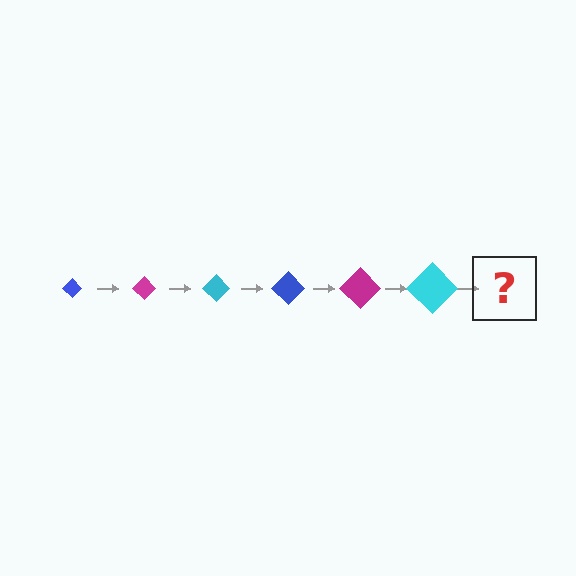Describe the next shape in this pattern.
It should be a blue diamond, larger than the previous one.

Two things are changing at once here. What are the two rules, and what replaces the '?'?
The two rules are that the diamond grows larger each step and the color cycles through blue, magenta, and cyan. The '?' should be a blue diamond, larger than the previous one.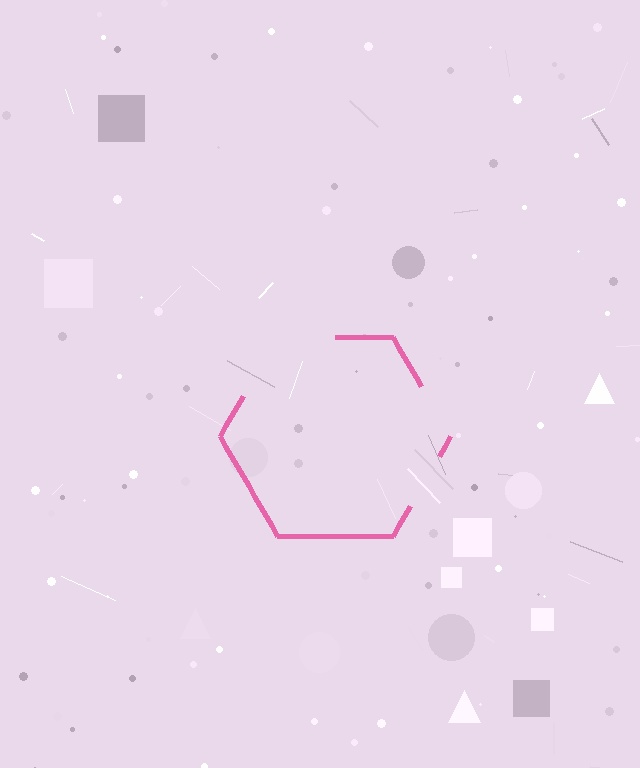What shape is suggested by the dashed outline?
The dashed outline suggests a hexagon.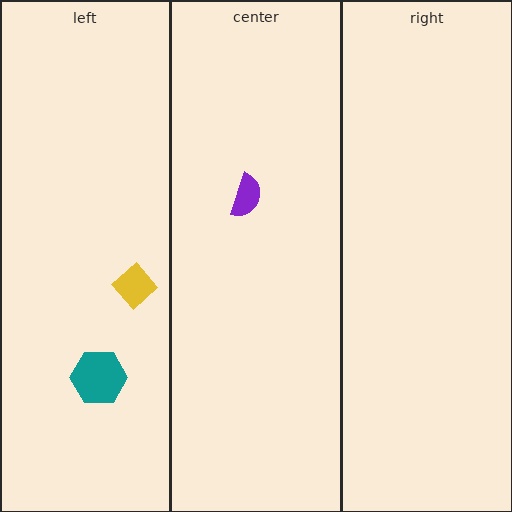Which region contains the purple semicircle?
The center region.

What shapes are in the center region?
The purple semicircle.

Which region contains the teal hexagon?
The left region.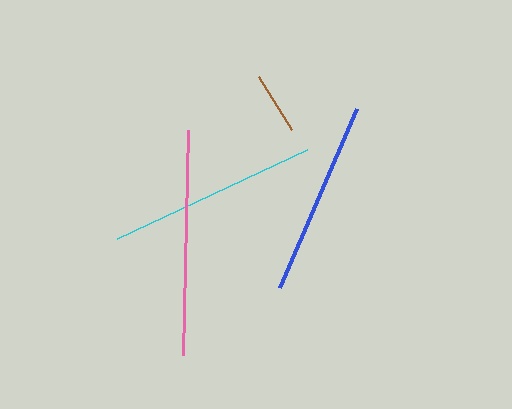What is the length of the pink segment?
The pink segment is approximately 225 pixels long.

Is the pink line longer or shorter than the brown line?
The pink line is longer than the brown line.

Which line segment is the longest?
The pink line is the longest at approximately 225 pixels.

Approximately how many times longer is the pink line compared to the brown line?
The pink line is approximately 3.6 times the length of the brown line.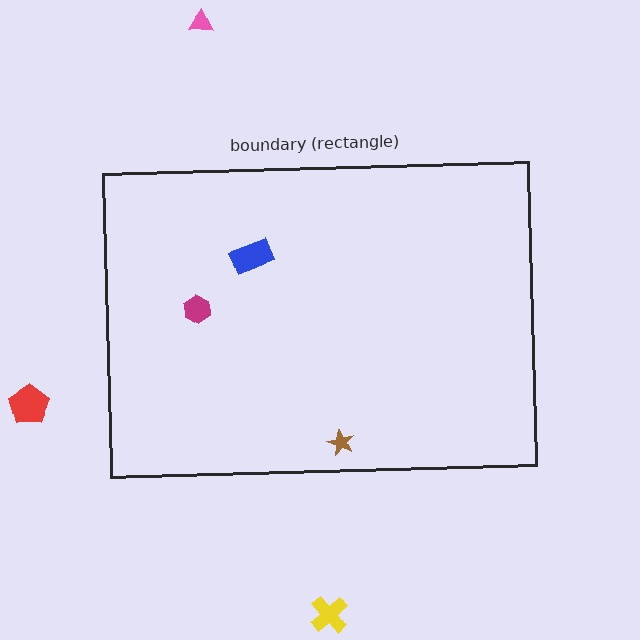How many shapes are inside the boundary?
3 inside, 3 outside.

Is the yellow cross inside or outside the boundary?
Outside.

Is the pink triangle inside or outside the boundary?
Outside.